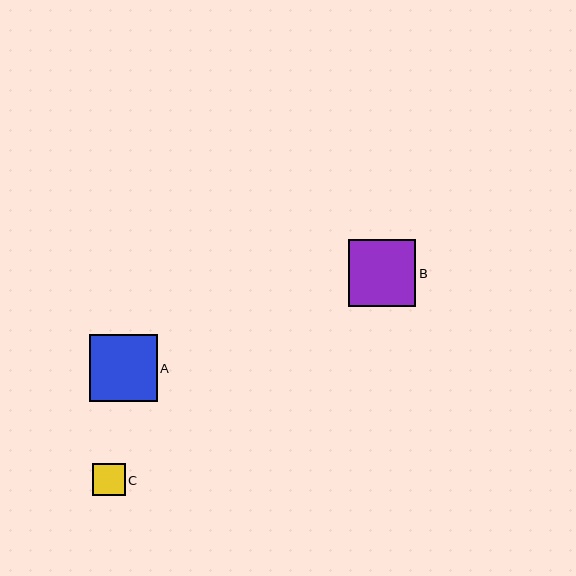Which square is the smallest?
Square C is the smallest with a size of approximately 32 pixels.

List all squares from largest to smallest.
From largest to smallest: B, A, C.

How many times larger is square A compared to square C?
Square A is approximately 2.1 times the size of square C.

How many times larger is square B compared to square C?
Square B is approximately 2.1 times the size of square C.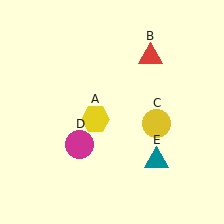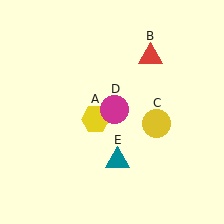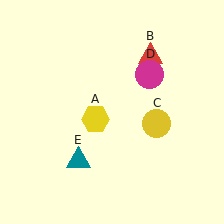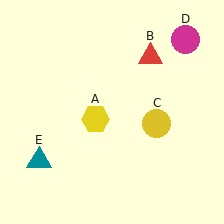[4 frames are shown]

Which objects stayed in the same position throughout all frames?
Yellow hexagon (object A) and red triangle (object B) and yellow circle (object C) remained stationary.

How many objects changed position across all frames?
2 objects changed position: magenta circle (object D), teal triangle (object E).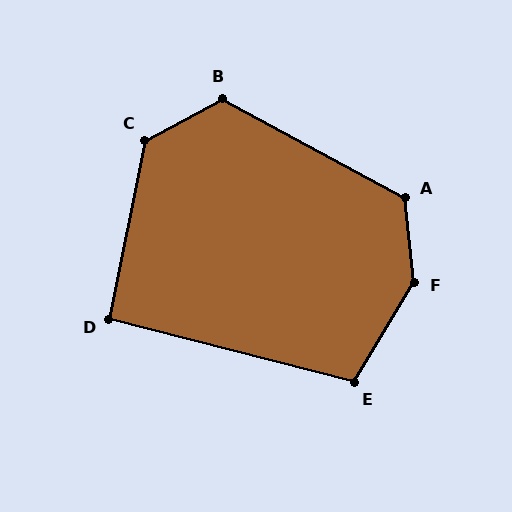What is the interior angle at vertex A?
Approximately 124 degrees (obtuse).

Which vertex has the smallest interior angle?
D, at approximately 93 degrees.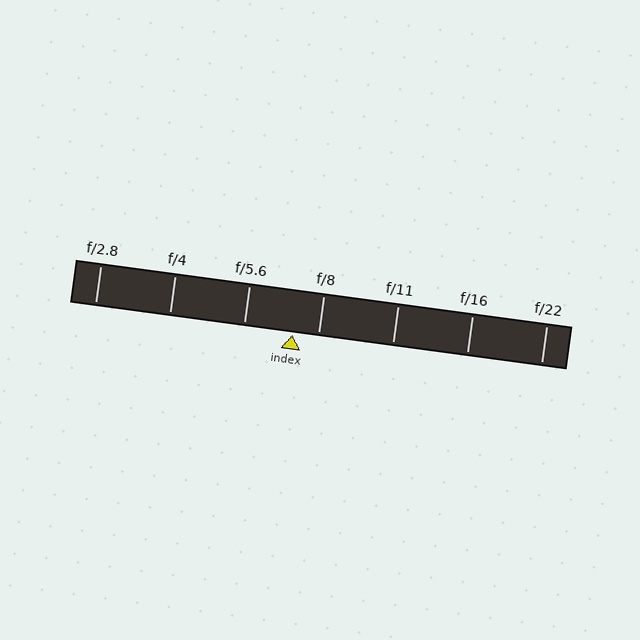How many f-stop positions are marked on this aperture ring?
There are 7 f-stop positions marked.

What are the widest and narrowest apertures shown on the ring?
The widest aperture shown is f/2.8 and the narrowest is f/22.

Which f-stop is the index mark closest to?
The index mark is closest to f/8.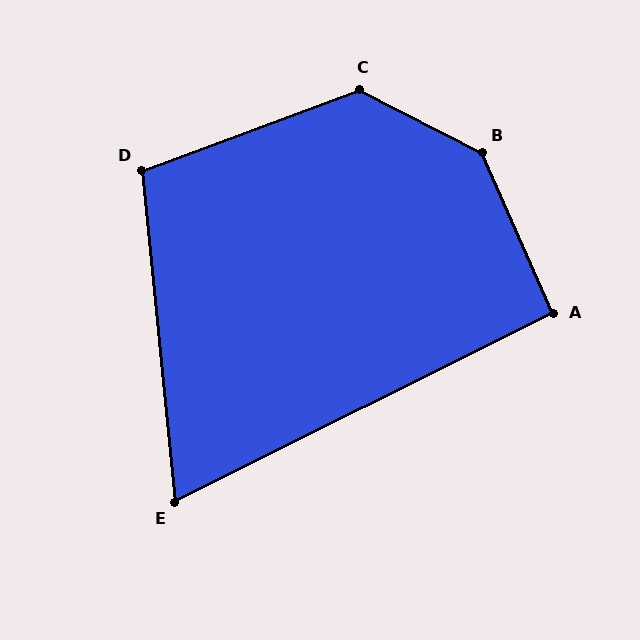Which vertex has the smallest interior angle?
E, at approximately 69 degrees.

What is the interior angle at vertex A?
Approximately 93 degrees (approximately right).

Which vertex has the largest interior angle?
B, at approximately 141 degrees.